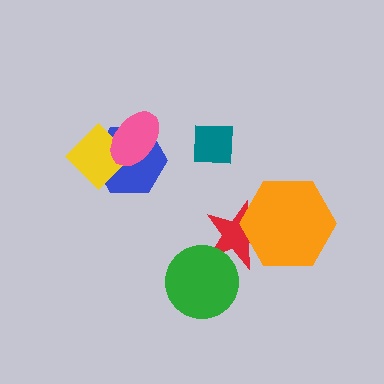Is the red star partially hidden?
Yes, it is partially covered by another shape.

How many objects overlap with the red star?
2 objects overlap with the red star.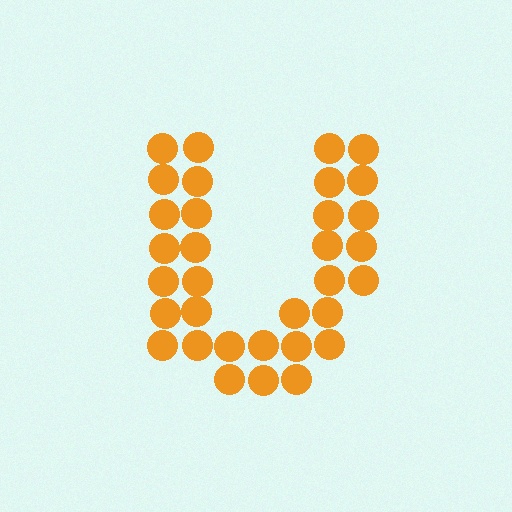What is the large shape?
The large shape is the letter U.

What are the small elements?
The small elements are circles.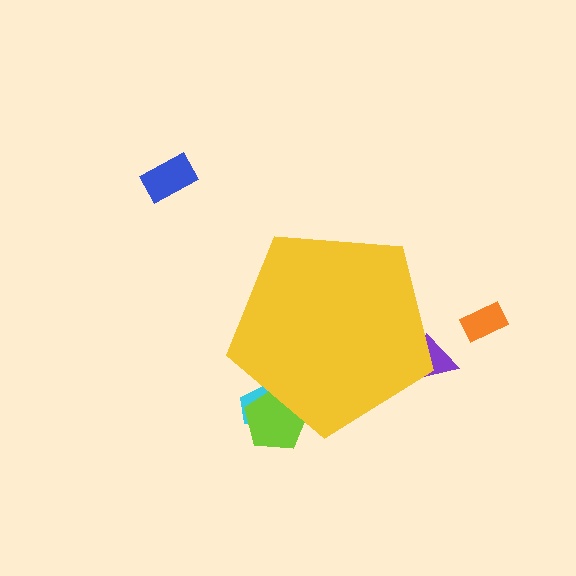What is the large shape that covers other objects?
A yellow pentagon.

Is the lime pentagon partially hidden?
Yes, the lime pentagon is partially hidden behind the yellow pentagon.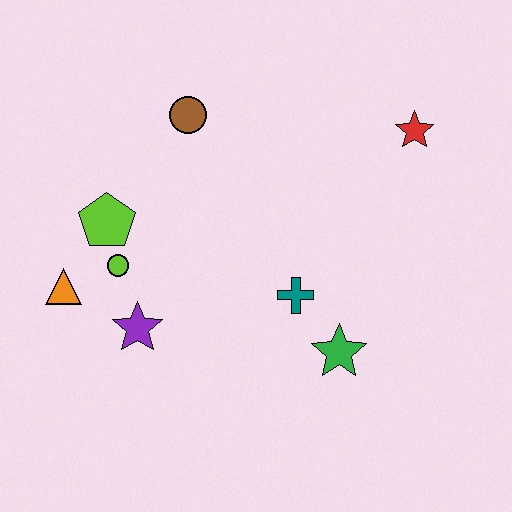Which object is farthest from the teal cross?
The orange triangle is farthest from the teal cross.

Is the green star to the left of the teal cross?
No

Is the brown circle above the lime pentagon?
Yes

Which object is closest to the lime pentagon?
The lime circle is closest to the lime pentagon.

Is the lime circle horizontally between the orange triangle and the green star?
Yes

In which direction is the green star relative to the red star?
The green star is below the red star.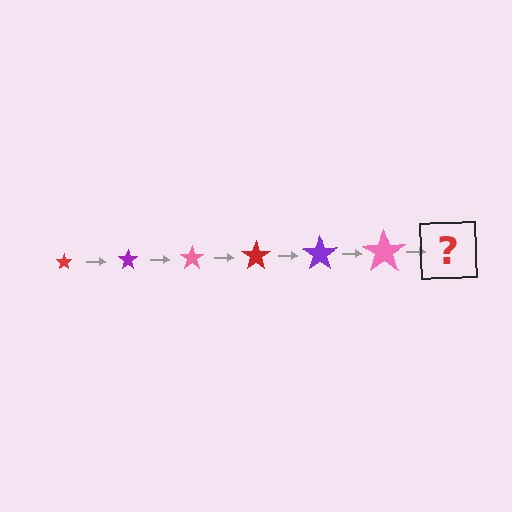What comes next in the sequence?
The next element should be a red star, larger than the previous one.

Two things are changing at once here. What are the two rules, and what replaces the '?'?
The two rules are that the star grows larger each step and the color cycles through red, purple, and pink. The '?' should be a red star, larger than the previous one.